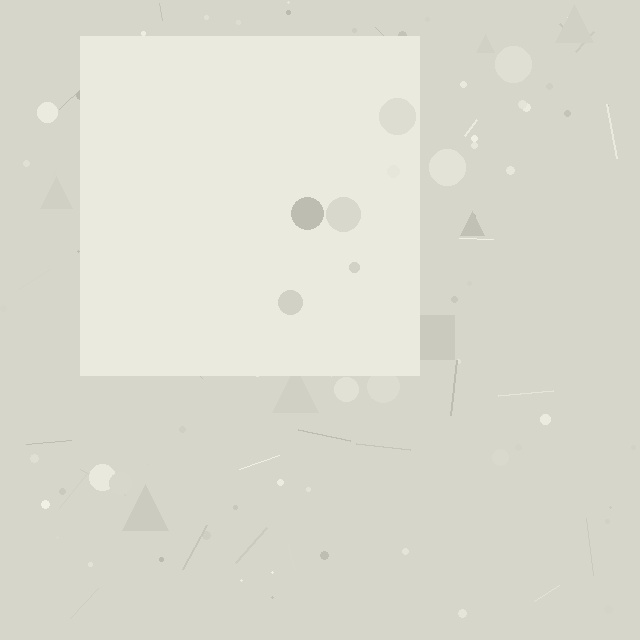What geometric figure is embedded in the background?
A square is embedded in the background.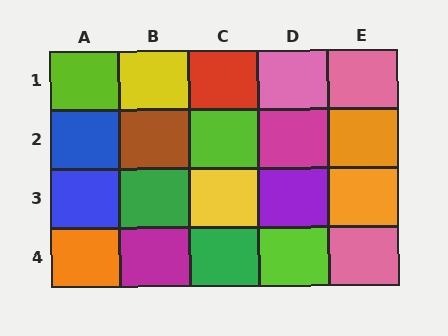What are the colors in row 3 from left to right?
Blue, green, yellow, purple, orange.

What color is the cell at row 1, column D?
Pink.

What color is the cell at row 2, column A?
Blue.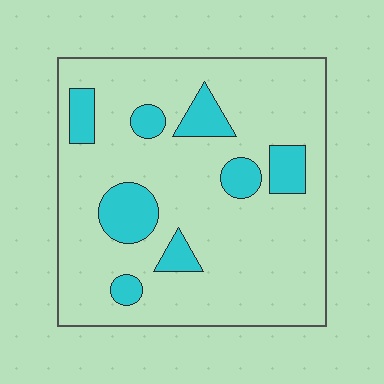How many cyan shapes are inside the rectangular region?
8.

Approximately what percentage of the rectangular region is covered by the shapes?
Approximately 15%.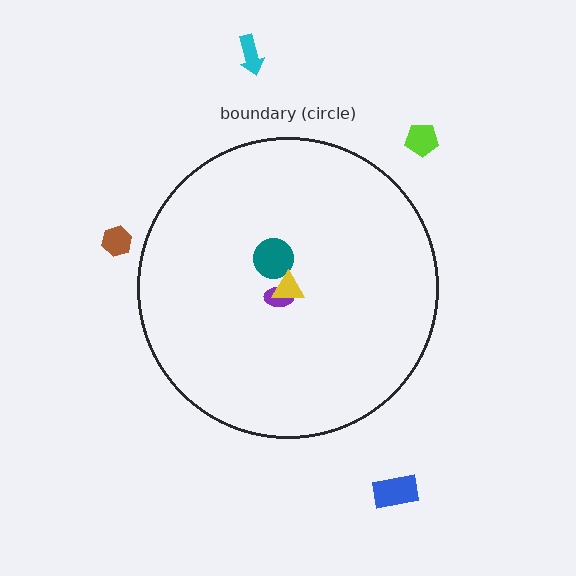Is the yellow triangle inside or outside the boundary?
Inside.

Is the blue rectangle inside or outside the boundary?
Outside.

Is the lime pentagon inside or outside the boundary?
Outside.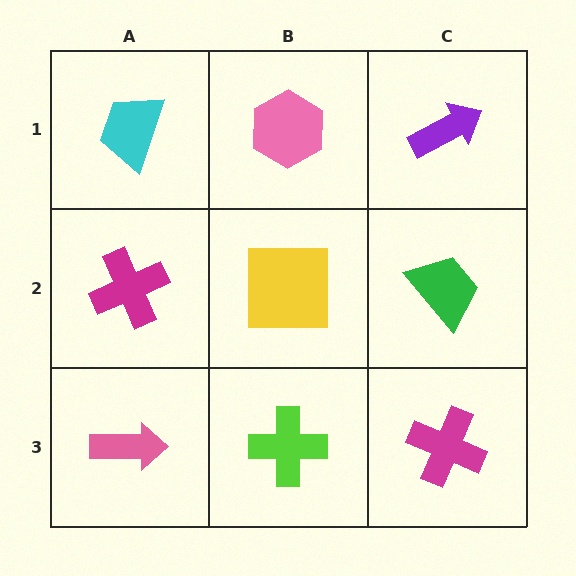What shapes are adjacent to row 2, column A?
A cyan trapezoid (row 1, column A), a pink arrow (row 3, column A), a yellow square (row 2, column B).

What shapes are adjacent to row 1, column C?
A green trapezoid (row 2, column C), a pink hexagon (row 1, column B).